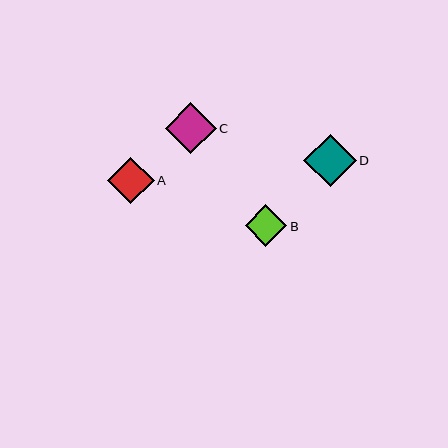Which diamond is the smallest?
Diamond B is the smallest with a size of approximately 41 pixels.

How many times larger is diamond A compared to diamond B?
Diamond A is approximately 1.1 times the size of diamond B.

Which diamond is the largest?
Diamond D is the largest with a size of approximately 53 pixels.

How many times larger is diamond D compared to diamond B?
Diamond D is approximately 1.3 times the size of diamond B.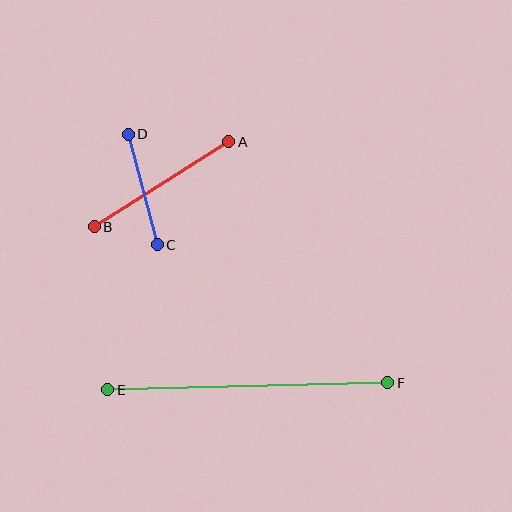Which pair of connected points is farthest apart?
Points E and F are farthest apart.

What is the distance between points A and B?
The distance is approximately 159 pixels.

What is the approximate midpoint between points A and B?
The midpoint is at approximately (161, 184) pixels.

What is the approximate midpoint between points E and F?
The midpoint is at approximately (248, 386) pixels.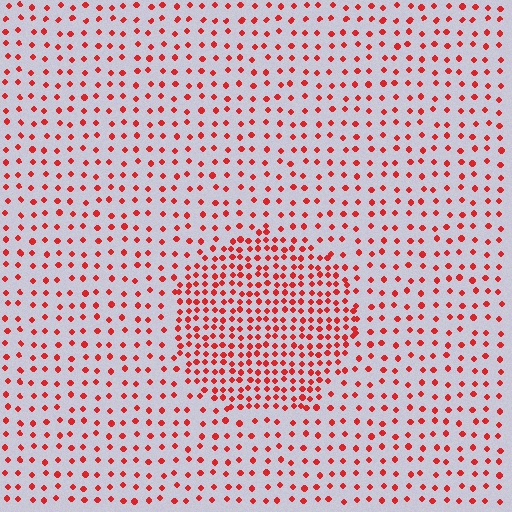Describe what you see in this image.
The image contains small red elements arranged at two different densities. A circle-shaped region is visible where the elements are more densely packed than the surrounding area.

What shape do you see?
I see a circle.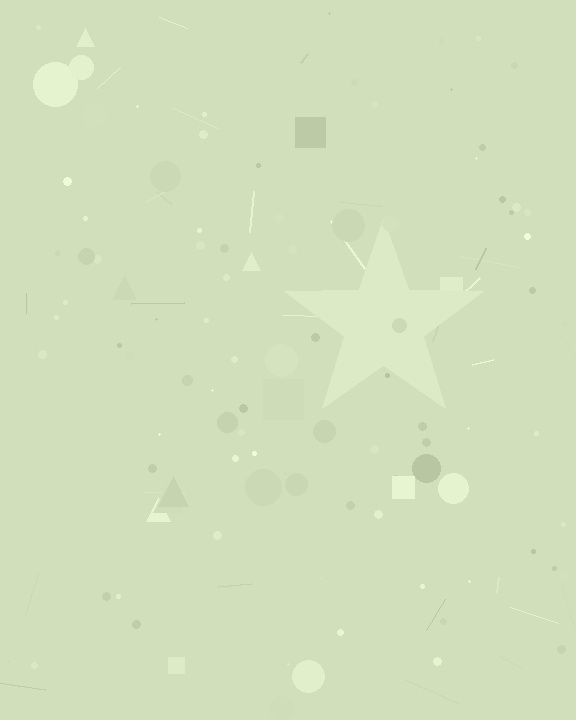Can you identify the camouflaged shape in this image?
The camouflaged shape is a star.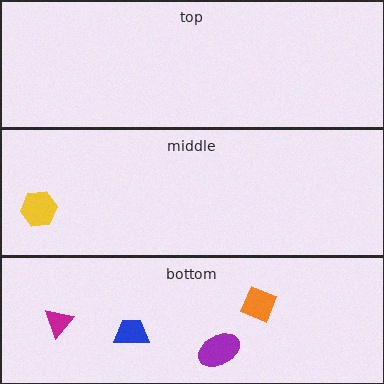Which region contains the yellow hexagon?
The middle region.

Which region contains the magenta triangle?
The bottom region.